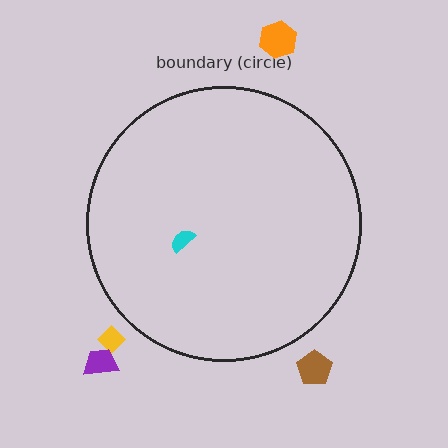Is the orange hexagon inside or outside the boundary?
Outside.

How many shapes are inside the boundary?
1 inside, 4 outside.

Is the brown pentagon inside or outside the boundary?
Outside.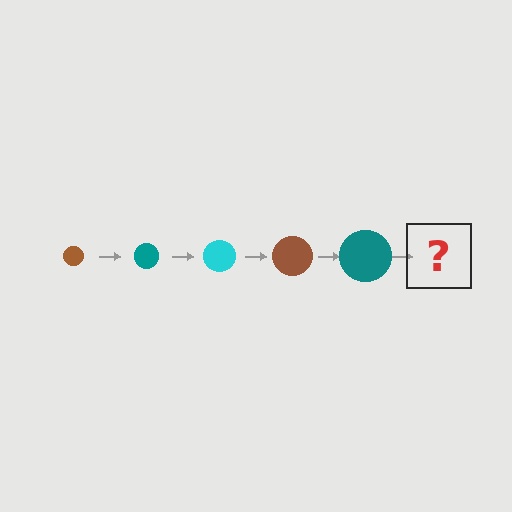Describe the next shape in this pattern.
It should be a cyan circle, larger than the previous one.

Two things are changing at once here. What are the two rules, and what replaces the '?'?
The two rules are that the circle grows larger each step and the color cycles through brown, teal, and cyan. The '?' should be a cyan circle, larger than the previous one.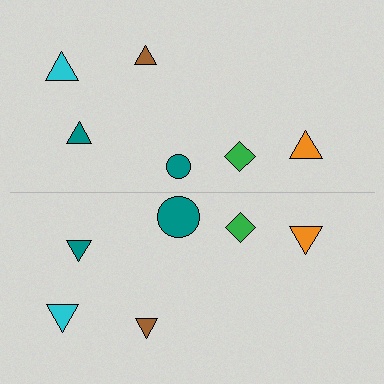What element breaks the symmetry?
The teal circle on the bottom side has a different size than its mirror counterpart.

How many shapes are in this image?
There are 12 shapes in this image.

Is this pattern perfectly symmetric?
No, the pattern is not perfectly symmetric. The teal circle on the bottom side has a different size than its mirror counterpart.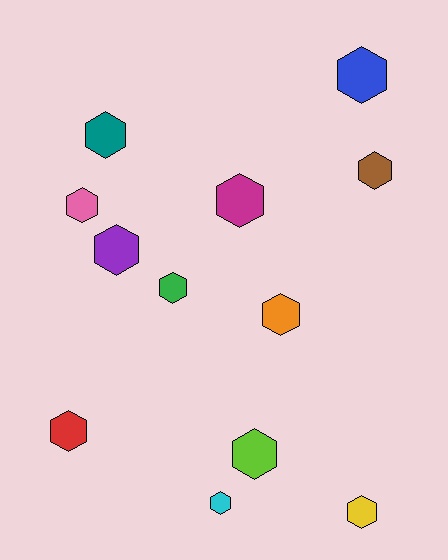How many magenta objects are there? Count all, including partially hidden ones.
There is 1 magenta object.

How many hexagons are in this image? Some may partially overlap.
There are 12 hexagons.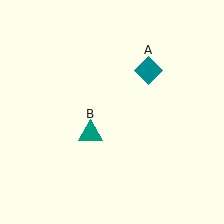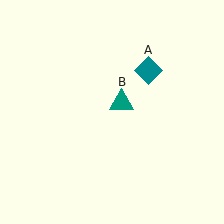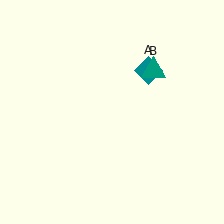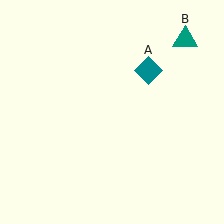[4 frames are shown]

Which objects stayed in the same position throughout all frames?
Teal diamond (object A) remained stationary.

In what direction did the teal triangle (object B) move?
The teal triangle (object B) moved up and to the right.